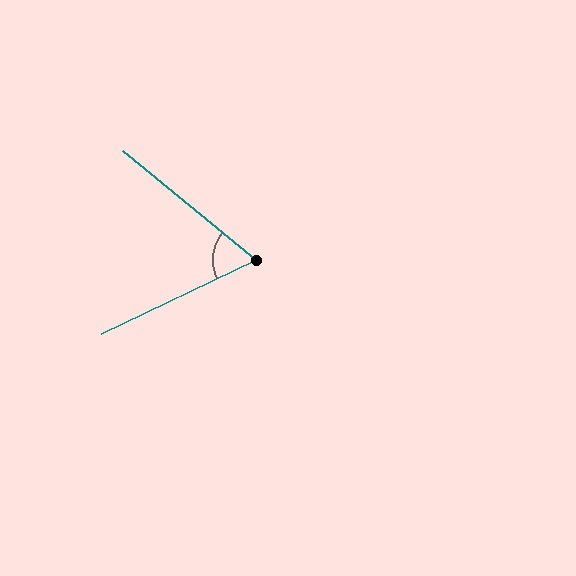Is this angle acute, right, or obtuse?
It is acute.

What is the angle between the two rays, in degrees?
Approximately 64 degrees.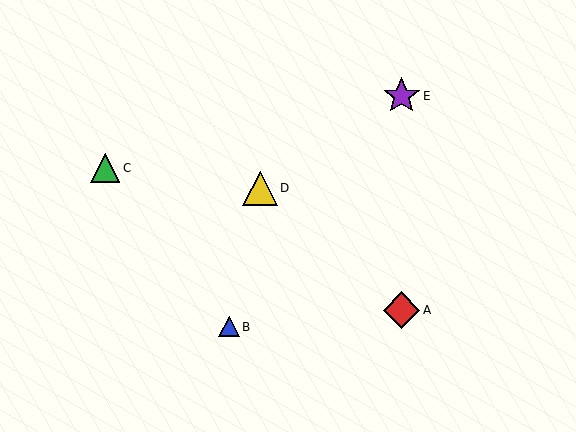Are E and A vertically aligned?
Yes, both are at x≈402.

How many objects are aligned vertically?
2 objects (A, E) are aligned vertically.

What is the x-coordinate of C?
Object C is at x≈105.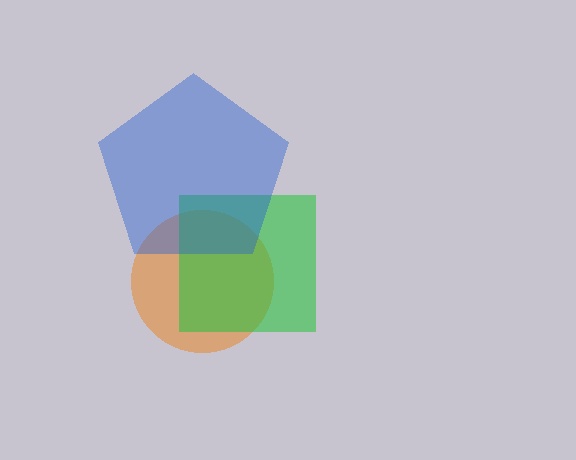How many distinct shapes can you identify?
There are 3 distinct shapes: an orange circle, a green square, a blue pentagon.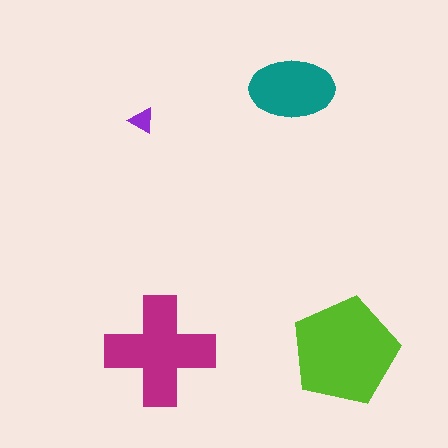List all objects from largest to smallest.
The lime pentagon, the magenta cross, the teal ellipse, the purple triangle.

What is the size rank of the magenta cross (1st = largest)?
2nd.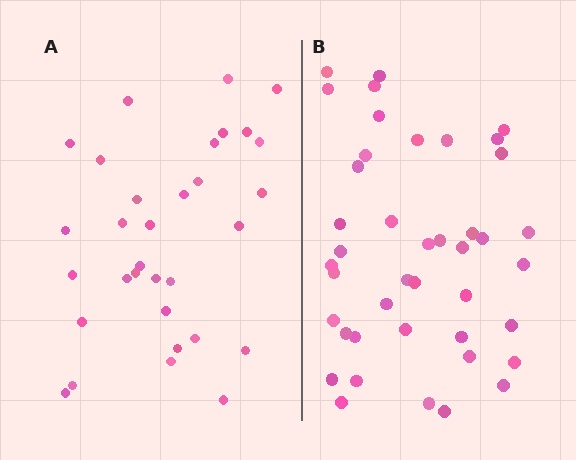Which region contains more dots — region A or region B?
Region B (the right region) has more dots.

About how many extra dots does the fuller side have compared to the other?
Region B has roughly 10 or so more dots than region A.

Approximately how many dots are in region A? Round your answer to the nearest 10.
About 30 dots. (The exact count is 32, which rounds to 30.)